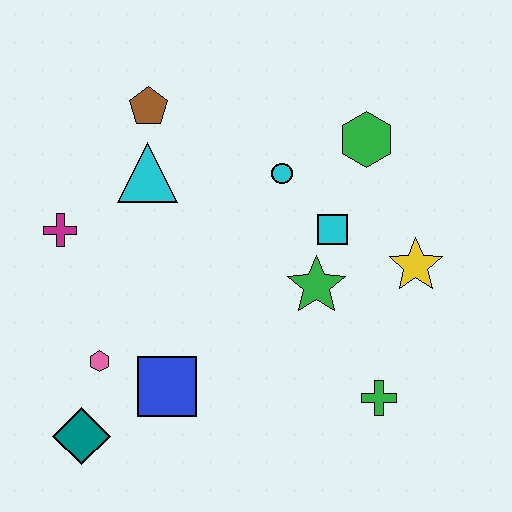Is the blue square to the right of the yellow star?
No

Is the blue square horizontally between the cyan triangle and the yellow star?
Yes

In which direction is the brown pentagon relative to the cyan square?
The brown pentagon is to the left of the cyan square.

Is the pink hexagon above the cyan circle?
No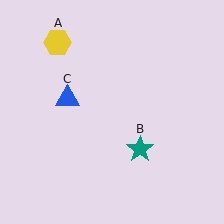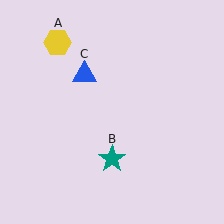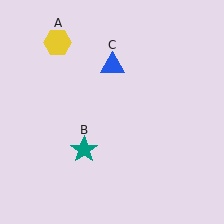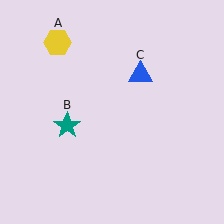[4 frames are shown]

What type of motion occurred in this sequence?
The teal star (object B), blue triangle (object C) rotated clockwise around the center of the scene.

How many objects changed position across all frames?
2 objects changed position: teal star (object B), blue triangle (object C).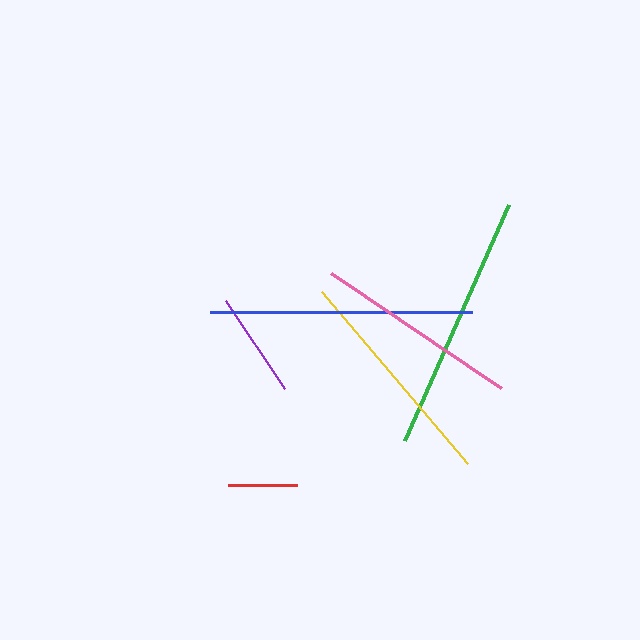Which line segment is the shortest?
The red line is the shortest at approximately 69 pixels.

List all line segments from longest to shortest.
From longest to shortest: blue, green, yellow, pink, purple, red.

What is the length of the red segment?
The red segment is approximately 69 pixels long.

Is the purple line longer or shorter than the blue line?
The blue line is longer than the purple line.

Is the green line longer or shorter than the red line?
The green line is longer than the red line.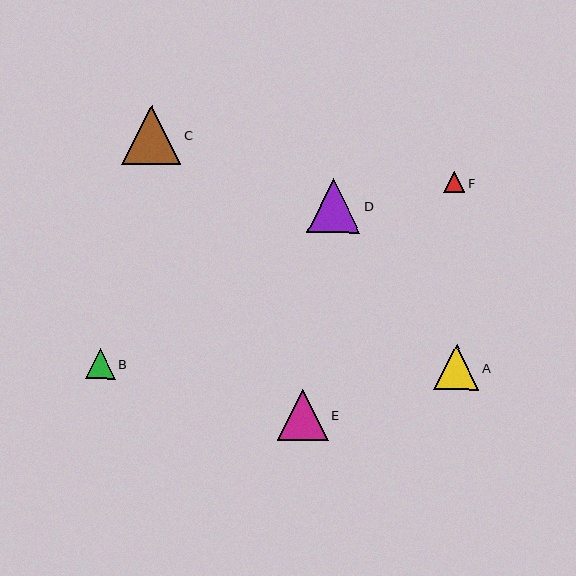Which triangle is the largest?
Triangle C is the largest with a size of approximately 59 pixels.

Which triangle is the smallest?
Triangle F is the smallest with a size of approximately 21 pixels.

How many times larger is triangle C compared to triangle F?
Triangle C is approximately 2.8 times the size of triangle F.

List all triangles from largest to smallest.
From largest to smallest: C, D, E, A, B, F.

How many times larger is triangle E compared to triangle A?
Triangle E is approximately 1.1 times the size of triangle A.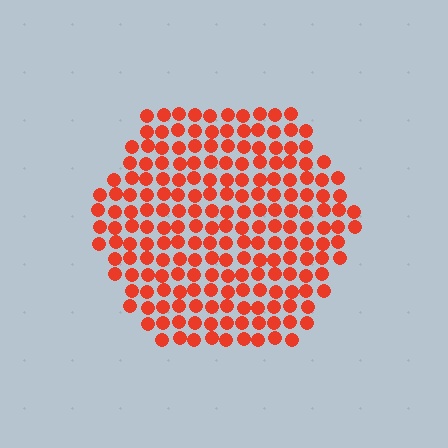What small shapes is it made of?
It is made of small circles.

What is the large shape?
The large shape is a hexagon.